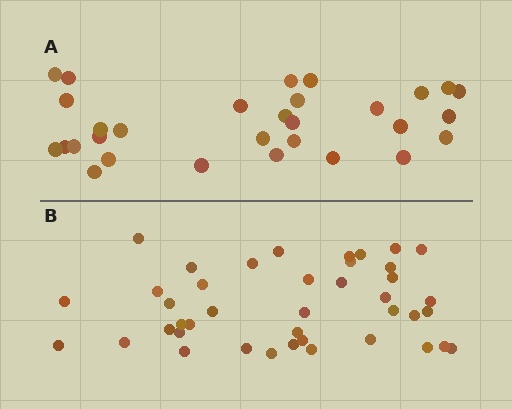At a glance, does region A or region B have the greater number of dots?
Region B (the bottom region) has more dots.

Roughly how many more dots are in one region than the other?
Region B has roughly 12 or so more dots than region A.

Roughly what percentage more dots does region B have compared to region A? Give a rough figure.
About 35% more.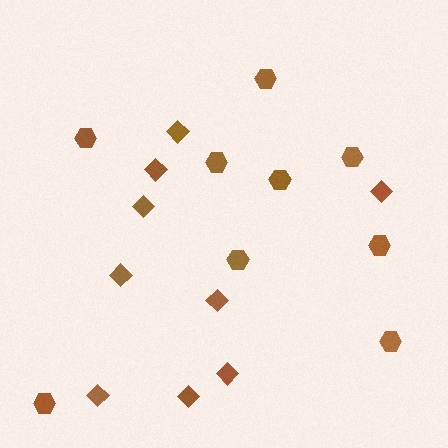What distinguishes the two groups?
There are 2 groups: one group of diamonds (9) and one group of hexagons (9).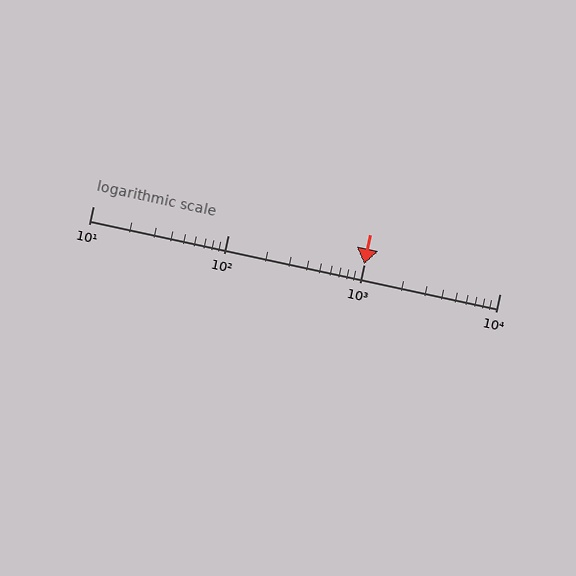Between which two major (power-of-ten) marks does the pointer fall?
The pointer is between 1000 and 10000.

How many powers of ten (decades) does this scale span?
The scale spans 3 decades, from 10 to 10000.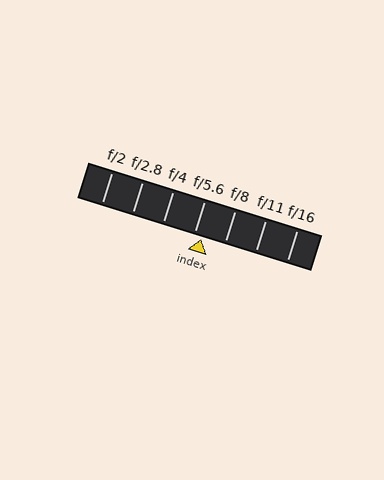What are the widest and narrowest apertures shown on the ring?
The widest aperture shown is f/2 and the narrowest is f/16.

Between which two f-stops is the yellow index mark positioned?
The index mark is between f/5.6 and f/8.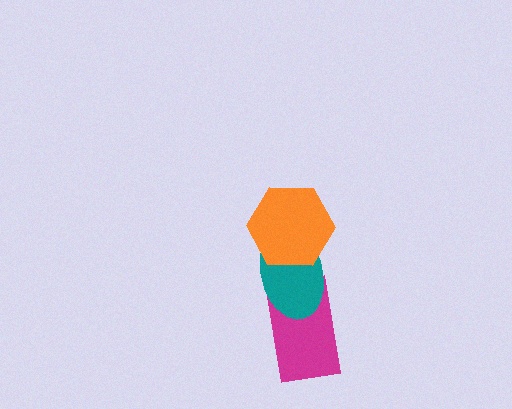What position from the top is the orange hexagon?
The orange hexagon is 1st from the top.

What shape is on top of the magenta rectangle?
The teal ellipse is on top of the magenta rectangle.